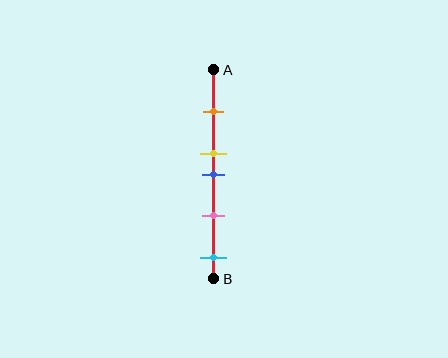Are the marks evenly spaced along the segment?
No, the marks are not evenly spaced.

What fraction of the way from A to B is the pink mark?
The pink mark is approximately 70% (0.7) of the way from A to B.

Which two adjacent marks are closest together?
The yellow and blue marks are the closest adjacent pair.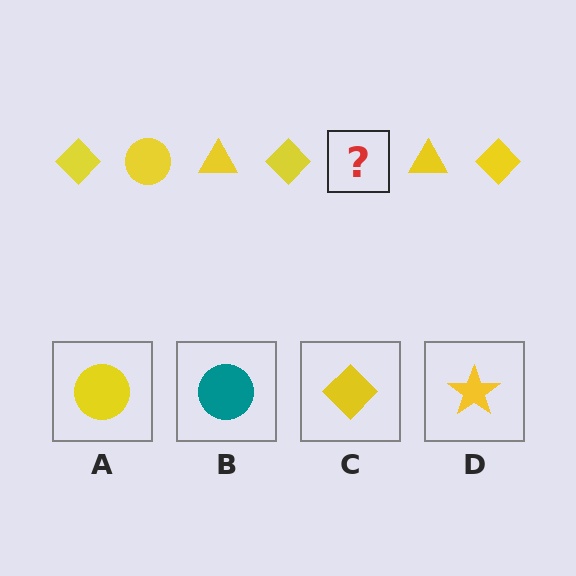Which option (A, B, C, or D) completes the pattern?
A.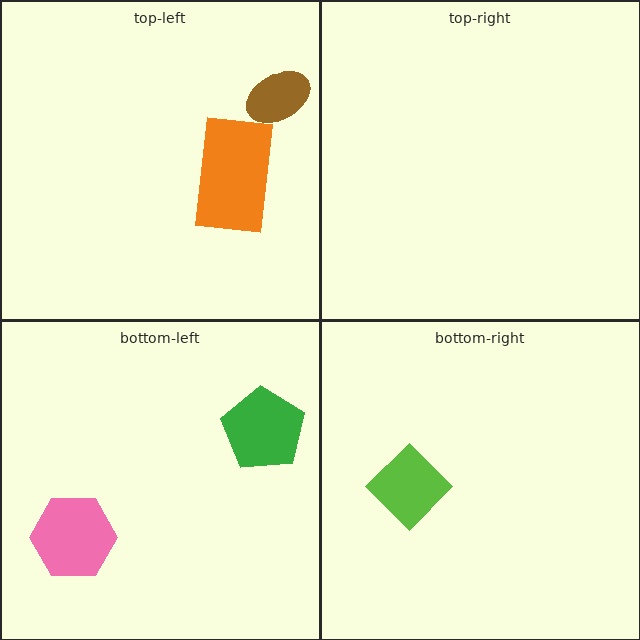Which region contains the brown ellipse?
The top-left region.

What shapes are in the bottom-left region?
The green pentagon, the pink hexagon.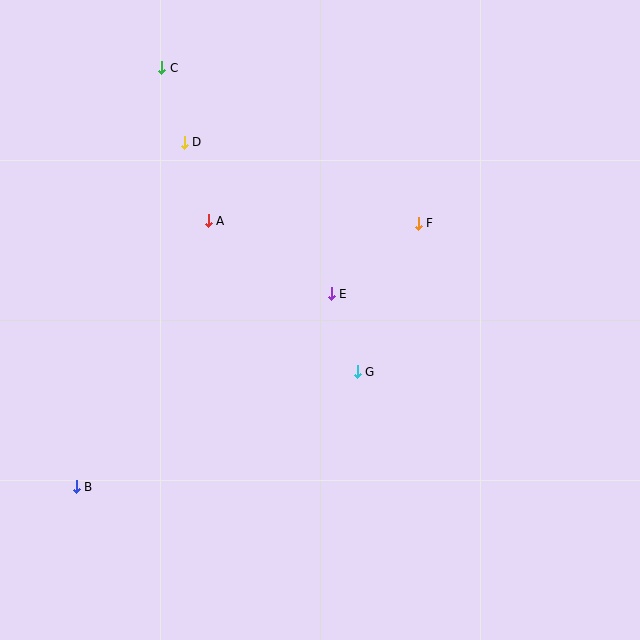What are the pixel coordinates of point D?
Point D is at (184, 142).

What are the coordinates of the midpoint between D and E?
The midpoint between D and E is at (258, 218).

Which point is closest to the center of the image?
Point E at (331, 294) is closest to the center.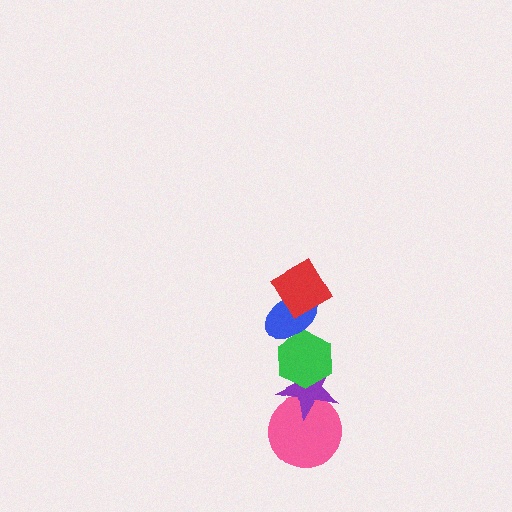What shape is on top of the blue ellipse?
The red diamond is on top of the blue ellipse.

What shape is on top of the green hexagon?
The blue ellipse is on top of the green hexagon.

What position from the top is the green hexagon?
The green hexagon is 3rd from the top.